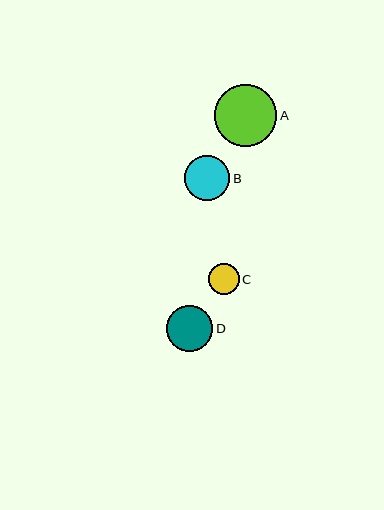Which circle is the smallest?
Circle C is the smallest with a size of approximately 31 pixels.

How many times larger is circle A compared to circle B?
Circle A is approximately 1.4 times the size of circle B.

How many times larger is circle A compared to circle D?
Circle A is approximately 1.4 times the size of circle D.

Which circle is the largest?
Circle A is the largest with a size of approximately 63 pixels.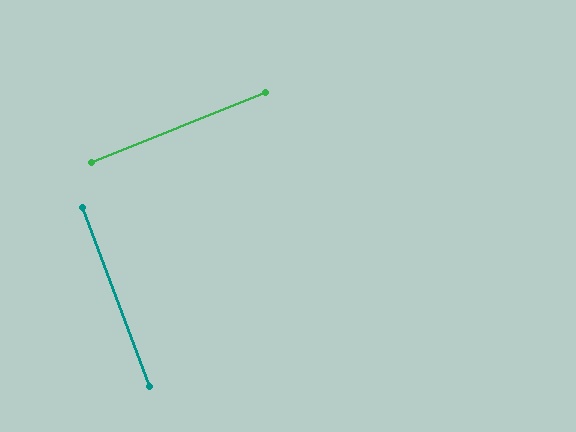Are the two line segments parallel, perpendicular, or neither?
Perpendicular — they meet at approximately 89°.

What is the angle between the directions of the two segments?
Approximately 89 degrees.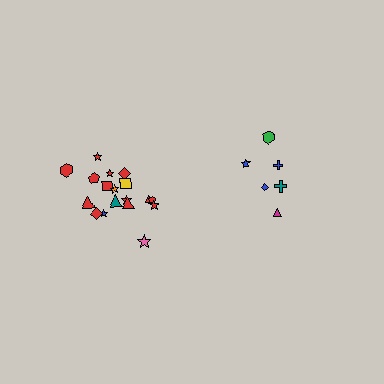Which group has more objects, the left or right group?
The left group.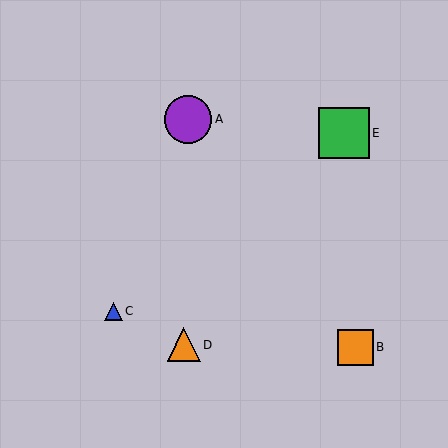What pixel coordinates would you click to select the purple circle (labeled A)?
Click at (188, 119) to select the purple circle A.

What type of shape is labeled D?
Shape D is an orange triangle.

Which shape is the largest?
The green square (labeled E) is the largest.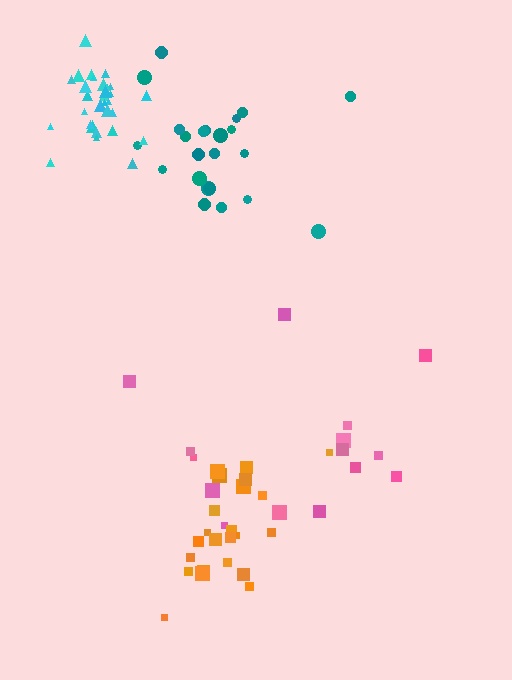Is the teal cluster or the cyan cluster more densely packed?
Cyan.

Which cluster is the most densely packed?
Cyan.